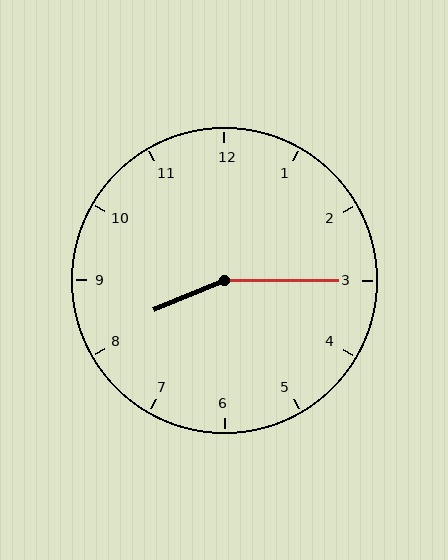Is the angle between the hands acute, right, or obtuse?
It is obtuse.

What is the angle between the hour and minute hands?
Approximately 158 degrees.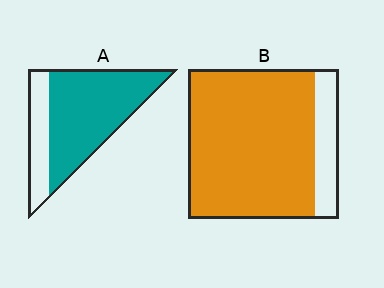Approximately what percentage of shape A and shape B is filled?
A is approximately 75% and B is approximately 85%.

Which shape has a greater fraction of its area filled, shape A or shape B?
Shape B.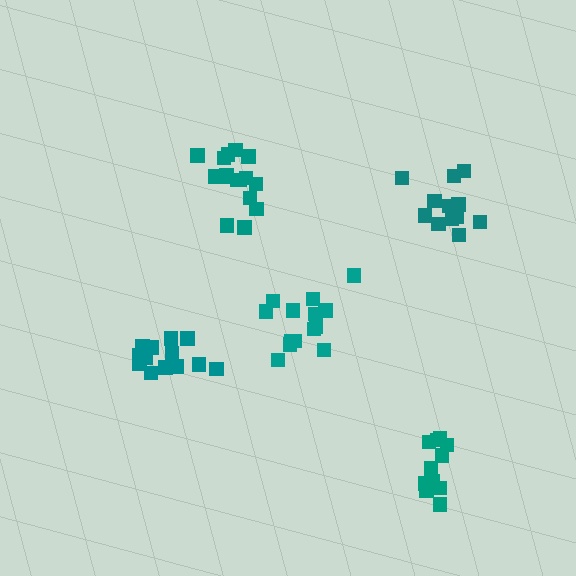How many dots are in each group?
Group 1: 13 dots, Group 2: 14 dots, Group 3: 16 dots, Group 4: 13 dots, Group 5: 11 dots (67 total).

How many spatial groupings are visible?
There are 5 spatial groupings.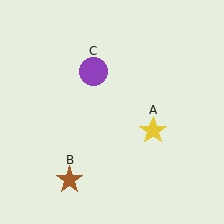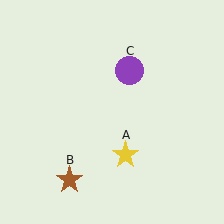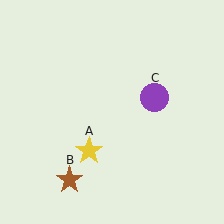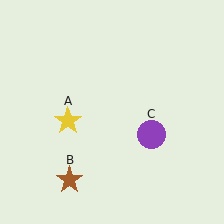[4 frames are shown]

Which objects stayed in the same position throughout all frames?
Brown star (object B) remained stationary.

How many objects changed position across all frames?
2 objects changed position: yellow star (object A), purple circle (object C).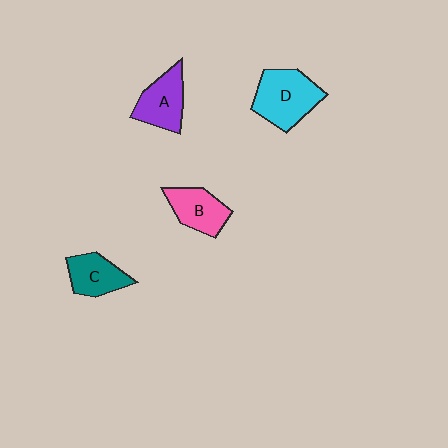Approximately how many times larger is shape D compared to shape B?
Approximately 1.4 times.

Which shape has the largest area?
Shape D (cyan).